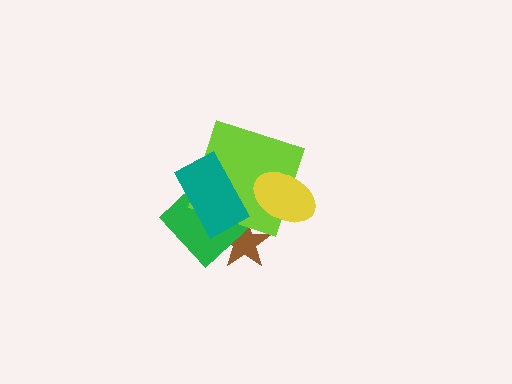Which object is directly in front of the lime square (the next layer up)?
The teal rectangle is directly in front of the lime square.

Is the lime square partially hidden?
Yes, it is partially covered by another shape.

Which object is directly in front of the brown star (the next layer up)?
The green diamond is directly in front of the brown star.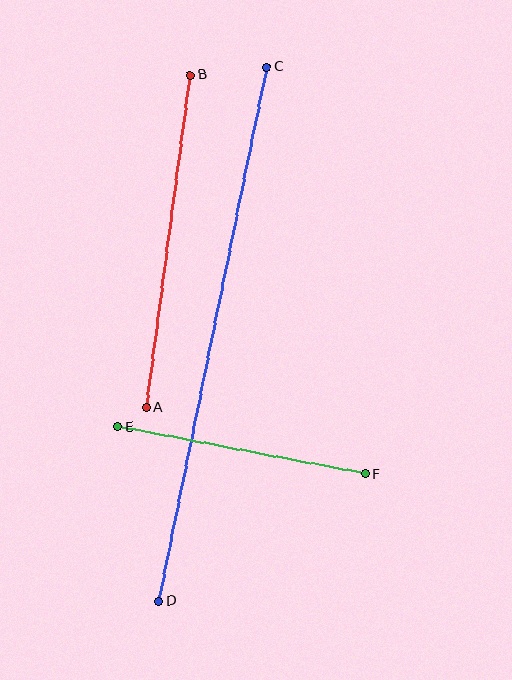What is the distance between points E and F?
The distance is approximately 251 pixels.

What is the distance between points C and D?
The distance is approximately 545 pixels.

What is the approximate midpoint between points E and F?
The midpoint is at approximately (241, 450) pixels.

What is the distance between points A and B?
The distance is approximately 335 pixels.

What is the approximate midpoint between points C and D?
The midpoint is at approximately (213, 334) pixels.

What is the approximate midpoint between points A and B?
The midpoint is at approximately (168, 241) pixels.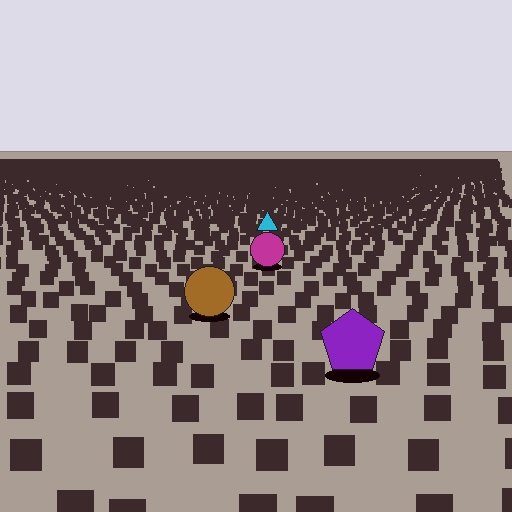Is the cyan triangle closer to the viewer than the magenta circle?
No. The magenta circle is closer — you can tell from the texture gradient: the ground texture is coarser near it.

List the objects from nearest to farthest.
From nearest to farthest: the purple pentagon, the brown circle, the magenta circle, the cyan triangle.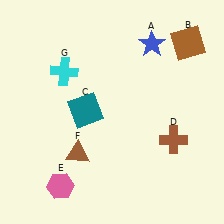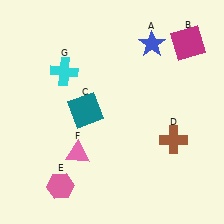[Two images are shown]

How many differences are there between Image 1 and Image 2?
There are 2 differences between the two images.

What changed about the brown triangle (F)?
In Image 1, F is brown. In Image 2, it changed to pink.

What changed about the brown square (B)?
In Image 1, B is brown. In Image 2, it changed to magenta.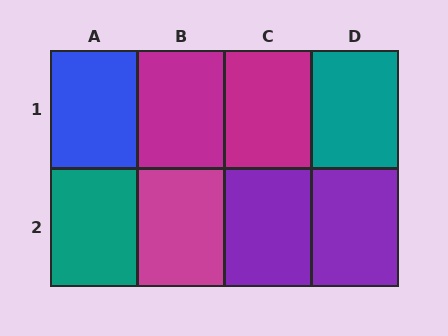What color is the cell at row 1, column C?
Magenta.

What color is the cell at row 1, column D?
Teal.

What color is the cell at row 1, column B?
Magenta.